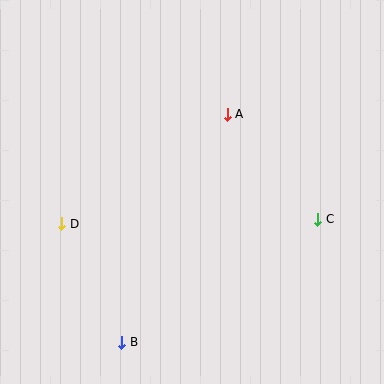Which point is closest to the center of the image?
Point A at (227, 114) is closest to the center.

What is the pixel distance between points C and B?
The distance between C and B is 231 pixels.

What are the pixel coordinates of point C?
Point C is at (318, 219).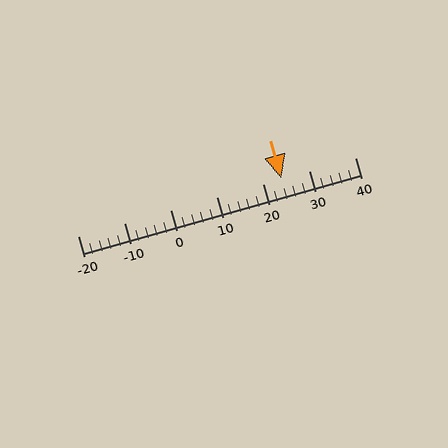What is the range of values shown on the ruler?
The ruler shows values from -20 to 40.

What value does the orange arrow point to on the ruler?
The orange arrow points to approximately 24.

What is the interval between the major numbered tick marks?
The major tick marks are spaced 10 units apart.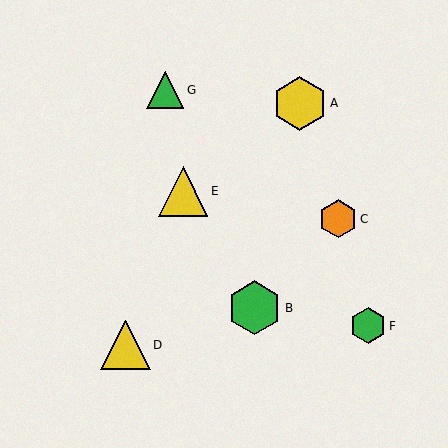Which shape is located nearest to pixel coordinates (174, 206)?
The yellow triangle (labeled E) at (183, 191) is nearest to that location.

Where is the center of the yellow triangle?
The center of the yellow triangle is at (183, 191).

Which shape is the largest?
The green hexagon (labeled B) is the largest.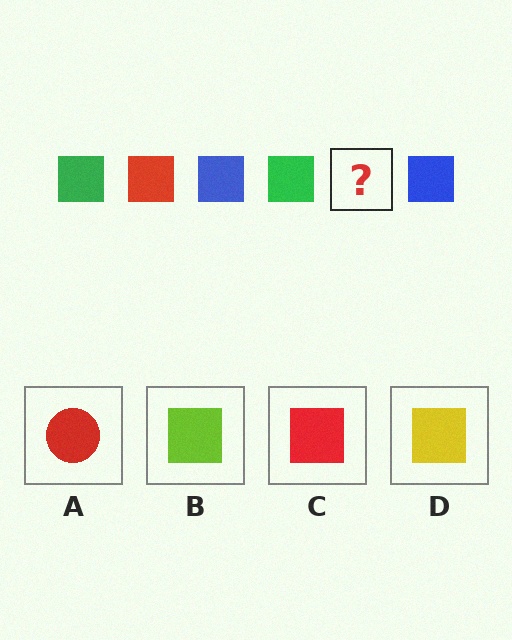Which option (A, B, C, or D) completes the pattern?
C.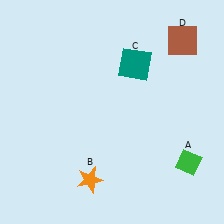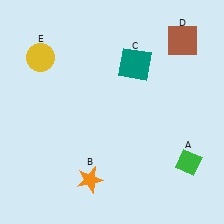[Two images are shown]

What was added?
A yellow circle (E) was added in Image 2.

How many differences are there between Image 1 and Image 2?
There is 1 difference between the two images.